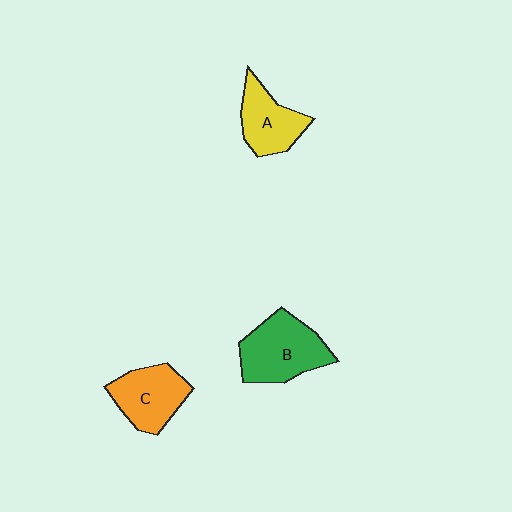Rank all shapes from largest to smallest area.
From largest to smallest: B (green), C (orange), A (yellow).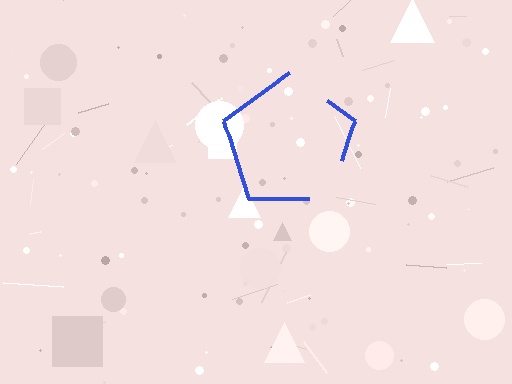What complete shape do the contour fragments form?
The contour fragments form a pentagon.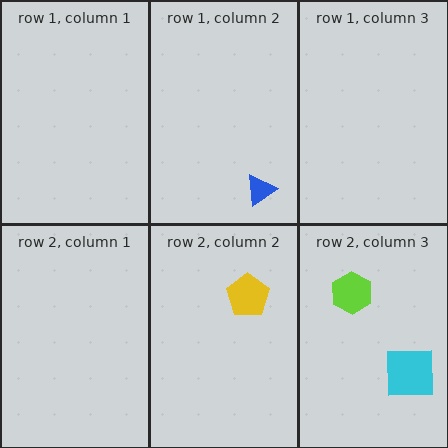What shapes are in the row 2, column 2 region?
The yellow pentagon.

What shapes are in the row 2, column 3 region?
The cyan square, the lime hexagon.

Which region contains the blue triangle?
The row 1, column 2 region.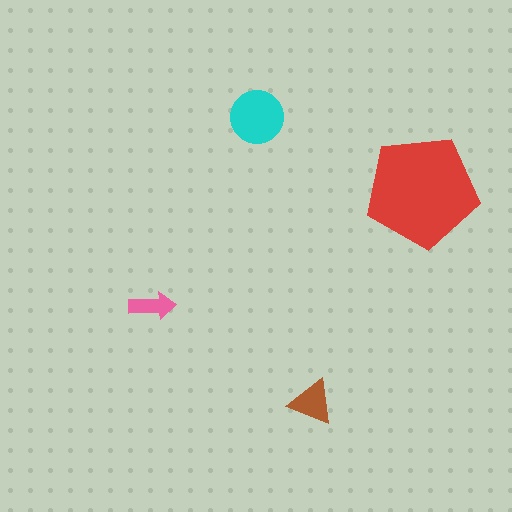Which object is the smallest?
The pink arrow.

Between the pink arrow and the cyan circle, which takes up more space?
The cyan circle.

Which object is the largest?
The red pentagon.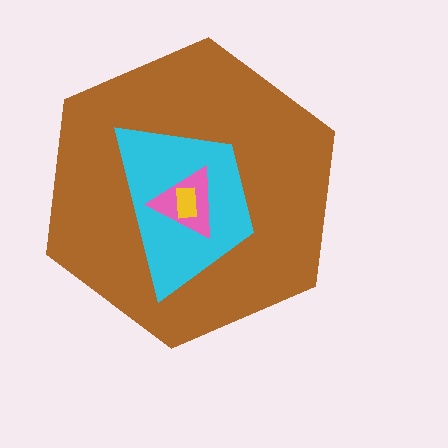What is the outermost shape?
The brown hexagon.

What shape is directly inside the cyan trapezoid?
The pink triangle.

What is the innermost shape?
The yellow rectangle.